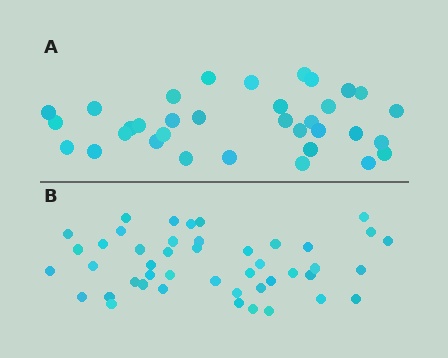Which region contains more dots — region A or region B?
Region B (the bottom region) has more dots.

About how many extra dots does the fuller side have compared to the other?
Region B has roughly 12 or so more dots than region A.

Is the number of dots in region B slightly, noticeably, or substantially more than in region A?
Region B has noticeably more, but not dramatically so. The ratio is roughly 1.3 to 1.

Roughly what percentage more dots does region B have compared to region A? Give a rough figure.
About 30% more.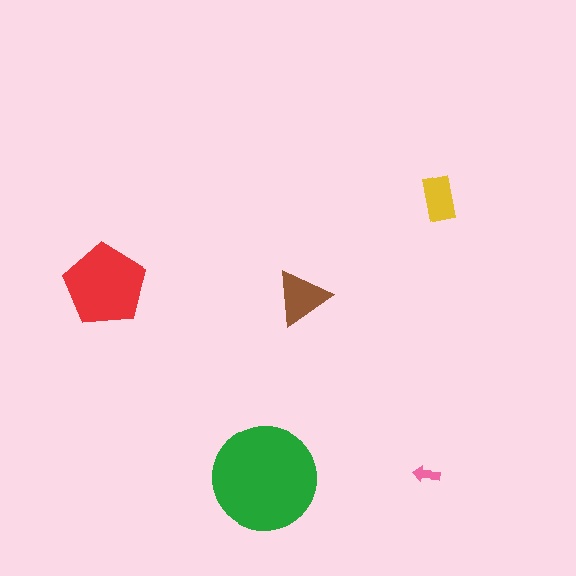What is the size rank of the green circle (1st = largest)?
1st.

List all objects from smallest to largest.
The pink arrow, the yellow rectangle, the brown triangle, the red pentagon, the green circle.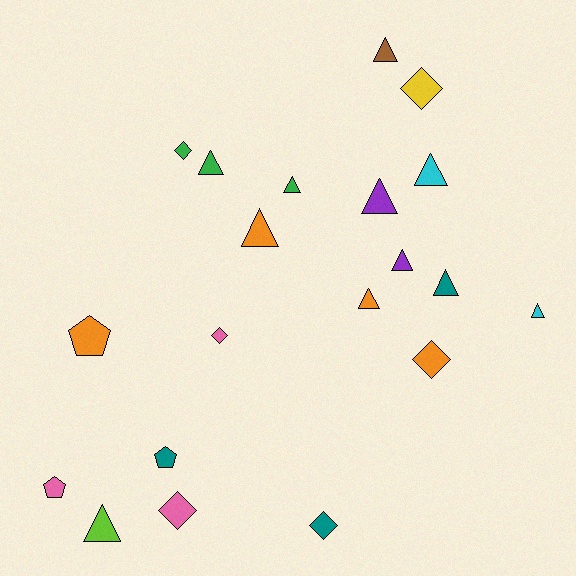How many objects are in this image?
There are 20 objects.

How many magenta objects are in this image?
There are no magenta objects.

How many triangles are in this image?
There are 11 triangles.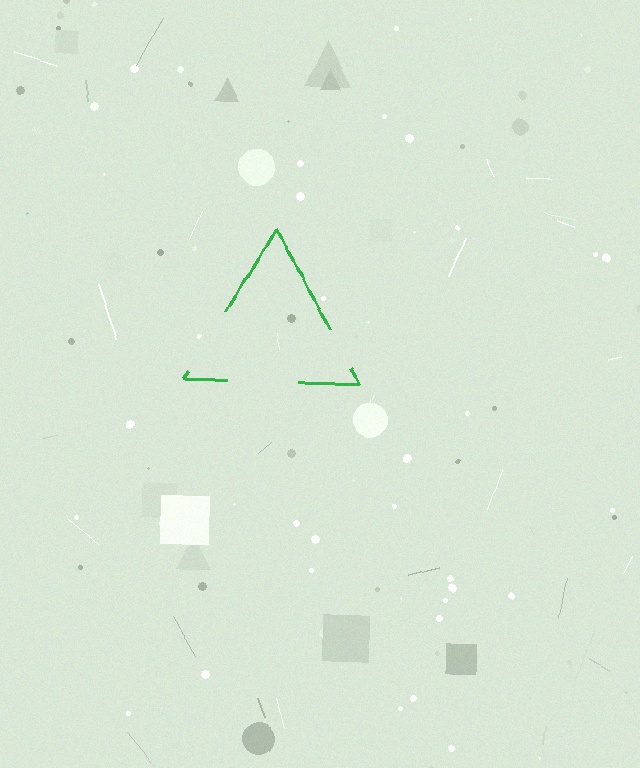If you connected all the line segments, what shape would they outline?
They would outline a triangle.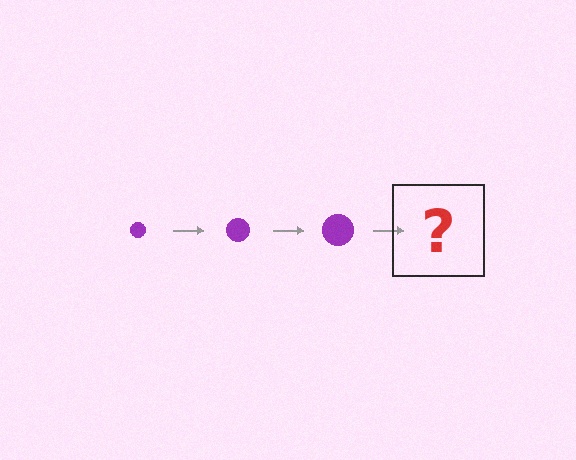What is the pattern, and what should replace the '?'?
The pattern is that the circle gets progressively larger each step. The '?' should be a purple circle, larger than the previous one.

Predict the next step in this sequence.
The next step is a purple circle, larger than the previous one.